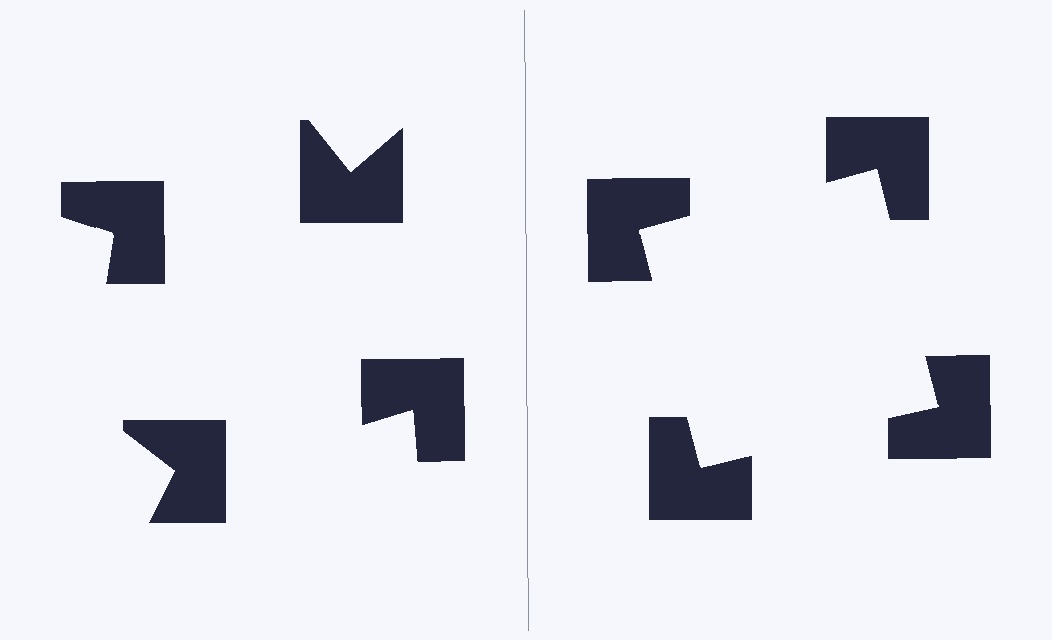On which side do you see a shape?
An illusory square appears on the right side. On the left side the wedge cuts are rotated, so no coherent shape forms.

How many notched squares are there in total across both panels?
8 — 4 on each side.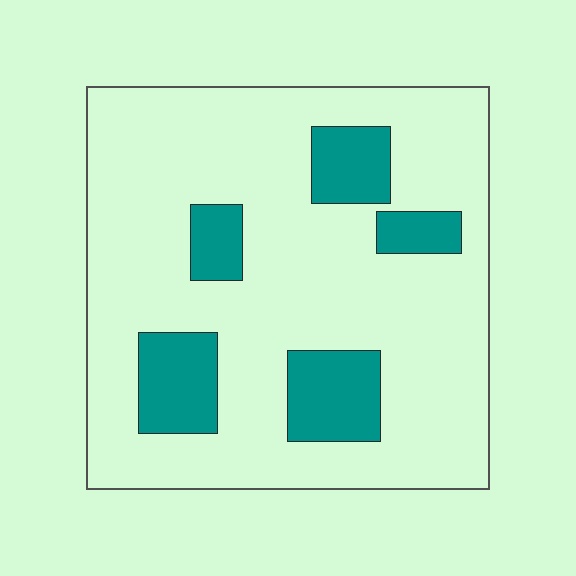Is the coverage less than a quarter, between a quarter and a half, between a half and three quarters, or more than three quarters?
Less than a quarter.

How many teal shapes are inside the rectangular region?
5.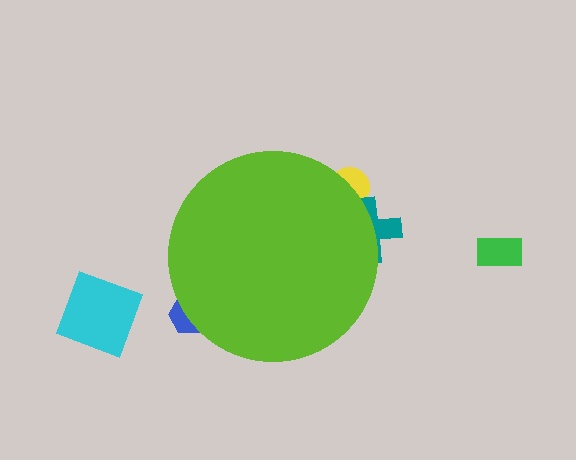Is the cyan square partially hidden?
No, the cyan square is fully visible.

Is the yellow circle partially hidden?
Yes, the yellow circle is partially hidden behind the lime circle.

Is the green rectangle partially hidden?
No, the green rectangle is fully visible.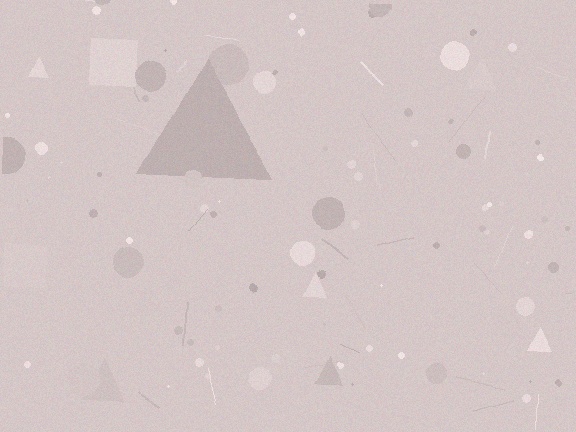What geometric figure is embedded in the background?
A triangle is embedded in the background.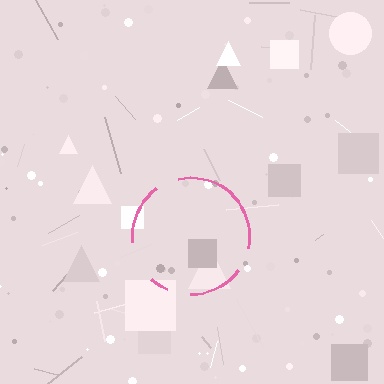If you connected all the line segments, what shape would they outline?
They would outline a circle.